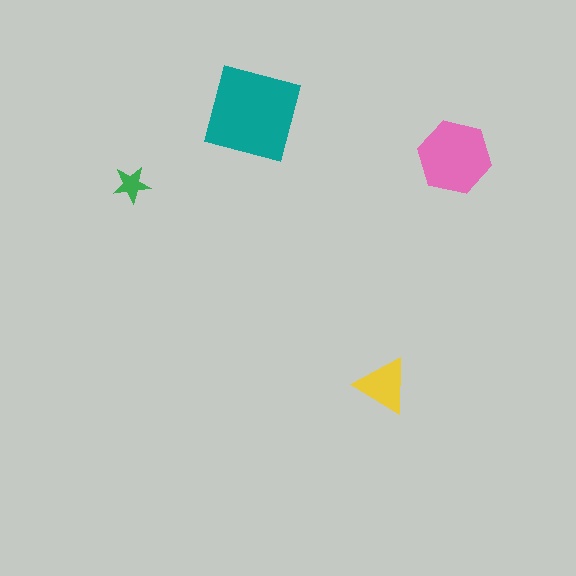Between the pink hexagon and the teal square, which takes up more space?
The teal square.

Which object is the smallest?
The green star.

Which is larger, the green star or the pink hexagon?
The pink hexagon.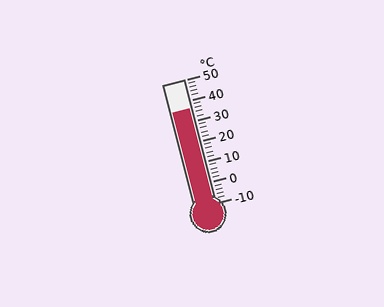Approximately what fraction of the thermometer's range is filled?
The thermometer is filled to approximately 75% of its range.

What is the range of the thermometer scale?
The thermometer scale ranges from -10°C to 50°C.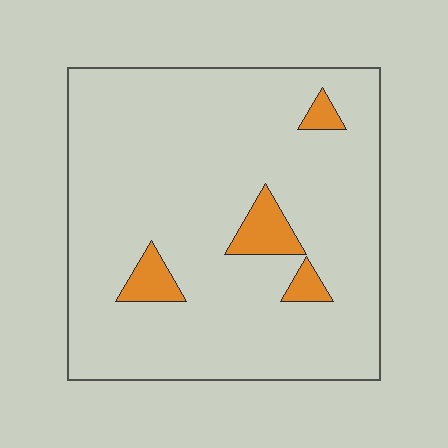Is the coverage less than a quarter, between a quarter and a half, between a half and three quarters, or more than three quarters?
Less than a quarter.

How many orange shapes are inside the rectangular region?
4.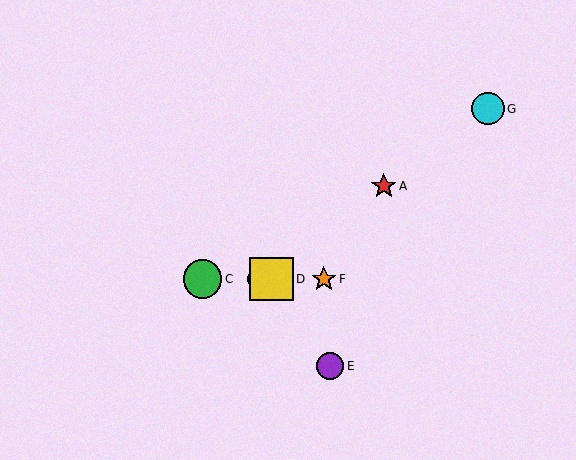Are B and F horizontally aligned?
Yes, both are at y≈279.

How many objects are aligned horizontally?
4 objects (B, C, D, F) are aligned horizontally.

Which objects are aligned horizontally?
Objects B, C, D, F are aligned horizontally.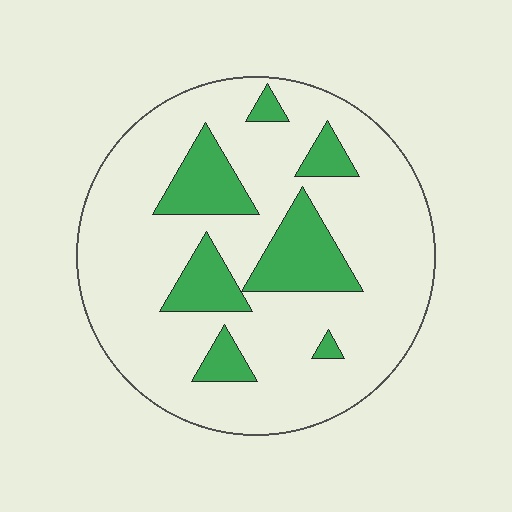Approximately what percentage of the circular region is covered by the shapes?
Approximately 20%.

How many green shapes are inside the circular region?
7.